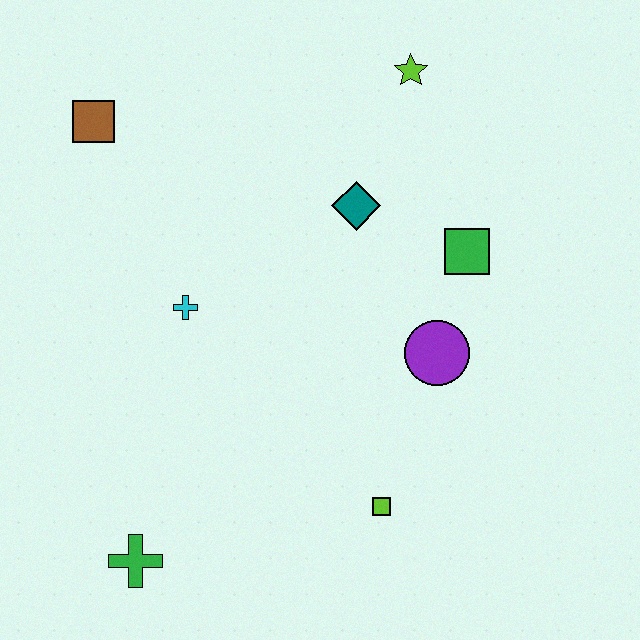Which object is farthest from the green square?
The green cross is farthest from the green square.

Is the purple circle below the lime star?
Yes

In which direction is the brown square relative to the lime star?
The brown square is to the left of the lime star.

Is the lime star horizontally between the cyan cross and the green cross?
No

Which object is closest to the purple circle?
The green square is closest to the purple circle.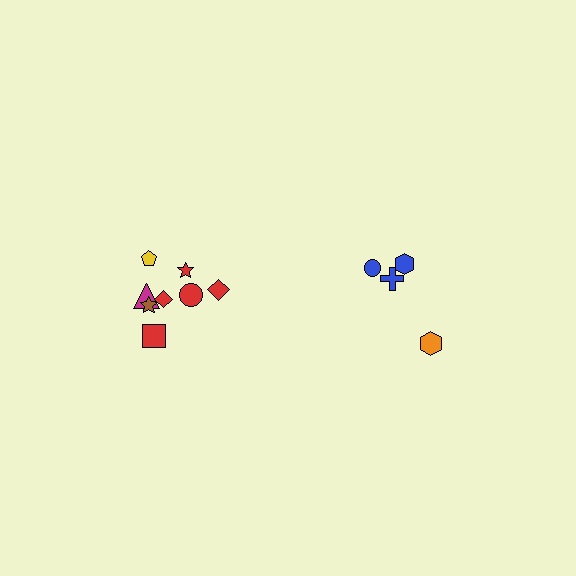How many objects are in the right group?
There are 4 objects.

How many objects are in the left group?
There are 8 objects.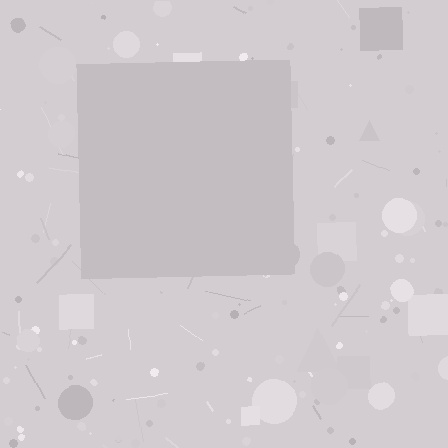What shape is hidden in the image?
A square is hidden in the image.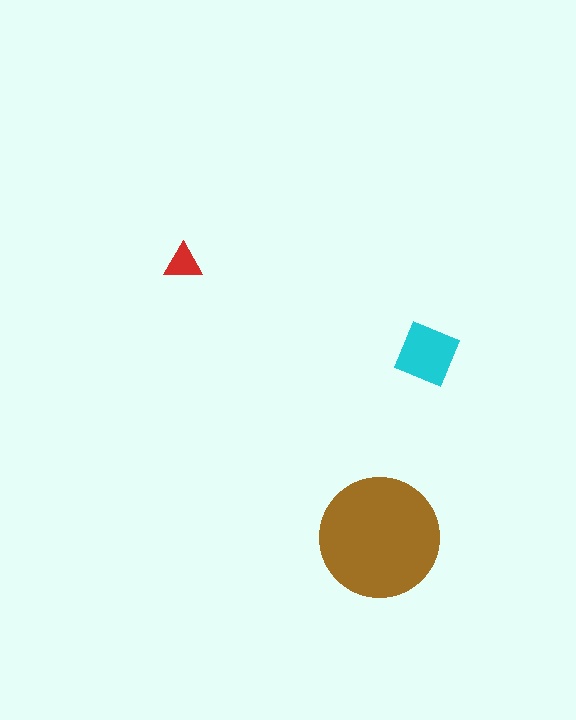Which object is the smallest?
The red triangle.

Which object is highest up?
The red triangle is topmost.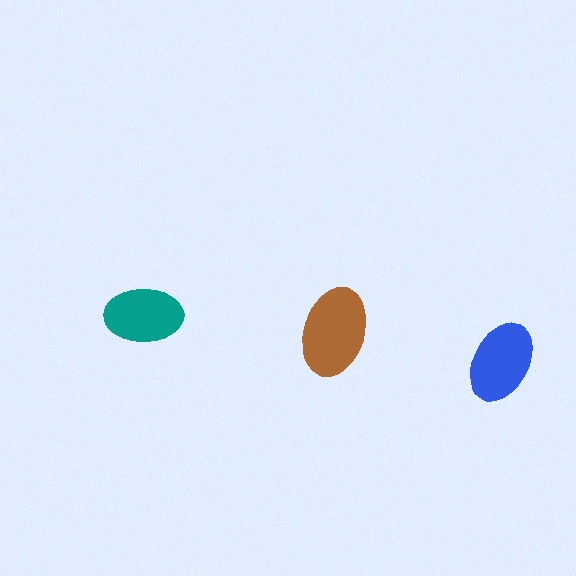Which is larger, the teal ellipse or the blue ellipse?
The blue one.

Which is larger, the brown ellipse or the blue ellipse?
The brown one.